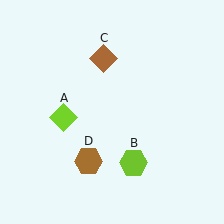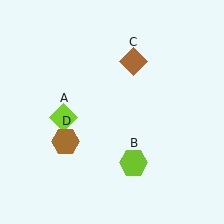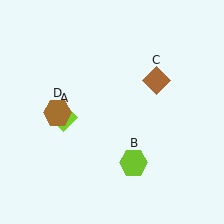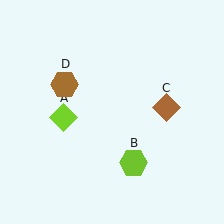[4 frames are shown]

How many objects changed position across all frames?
2 objects changed position: brown diamond (object C), brown hexagon (object D).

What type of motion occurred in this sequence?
The brown diamond (object C), brown hexagon (object D) rotated clockwise around the center of the scene.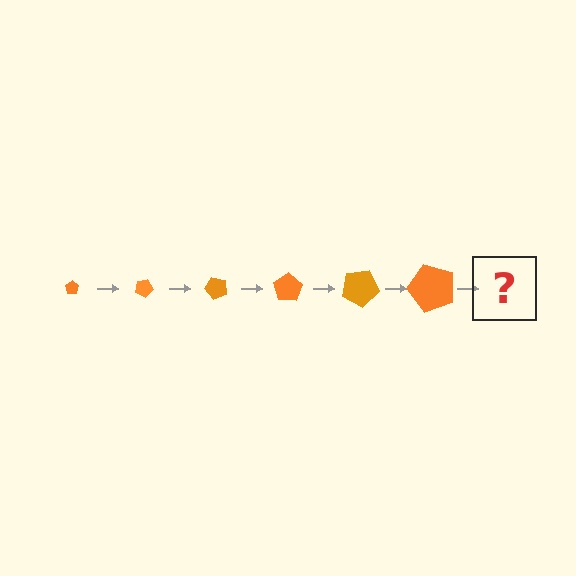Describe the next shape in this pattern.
It should be a pentagon, larger than the previous one and rotated 150 degrees from the start.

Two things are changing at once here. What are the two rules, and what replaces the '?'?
The two rules are that the pentagon grows larger each step and it rotates 25 degrees each step. The '?' should be a pentagon, larger than the previous one and rotated 150 degrees from the start.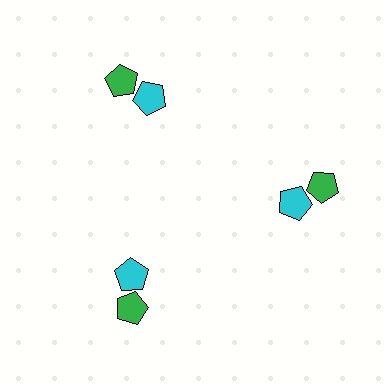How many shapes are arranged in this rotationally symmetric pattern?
There are 6 shapes, arranged in 3 groups of 2.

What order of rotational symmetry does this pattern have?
This pattern has 3-fold rotational symmetry.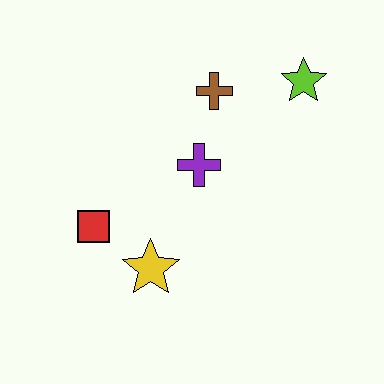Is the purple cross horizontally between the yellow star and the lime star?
Yes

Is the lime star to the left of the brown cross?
No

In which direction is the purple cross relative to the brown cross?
The purple cross is below the brown cross.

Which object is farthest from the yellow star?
The lime star is farthest from the yellow star.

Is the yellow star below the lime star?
Yes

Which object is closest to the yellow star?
The red square is closest to the yellow star.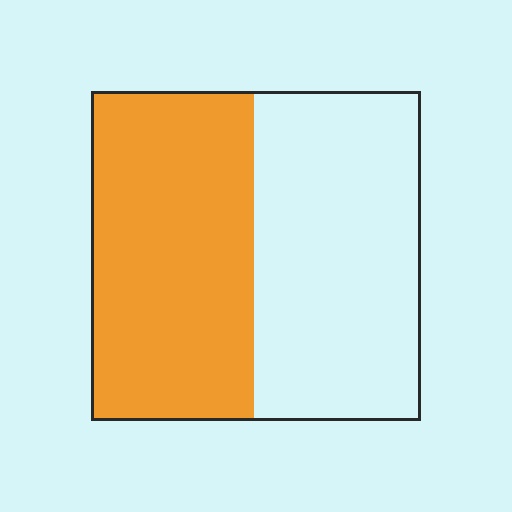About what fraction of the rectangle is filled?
About one half (1/2).